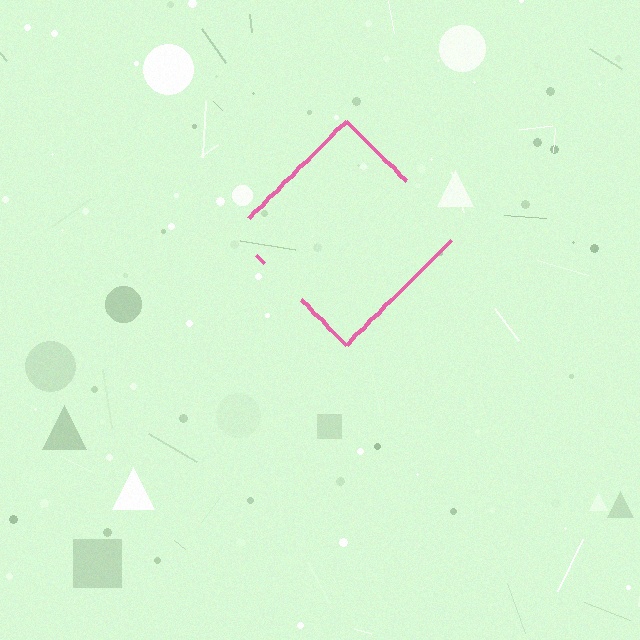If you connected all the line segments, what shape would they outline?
They would outline a diamond.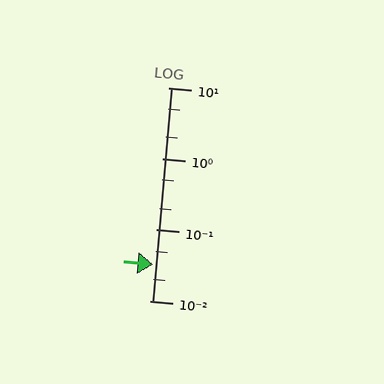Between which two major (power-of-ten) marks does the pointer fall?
The pointer is between 0.01 and 0.1.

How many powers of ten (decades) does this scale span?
The scale spans 3 decades, from 0.01 to 10.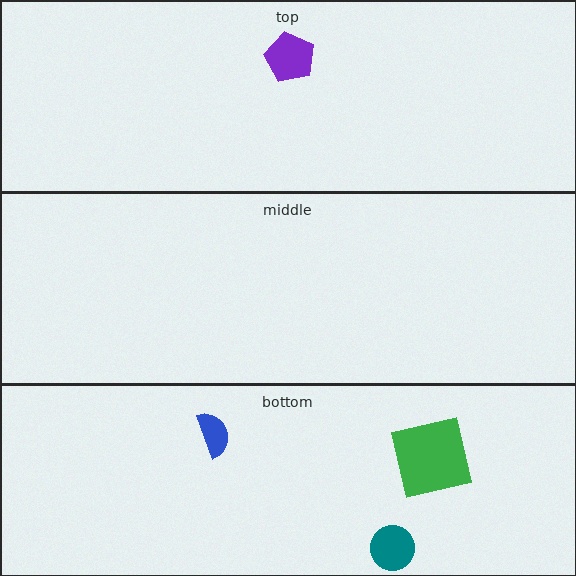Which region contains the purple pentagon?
The top region.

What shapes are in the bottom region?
The blue semicircle, the green square, the teal circle.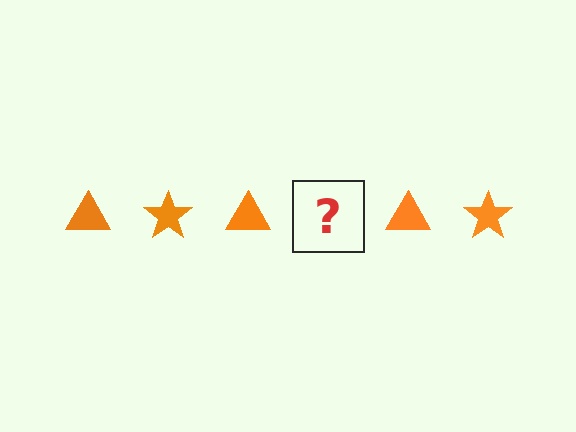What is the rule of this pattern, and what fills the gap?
The rule is that the pattern cycles through triangle, star shapes in orange. The gap should be filled with an orange star.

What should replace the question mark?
The question mark should be replaced with an orange star.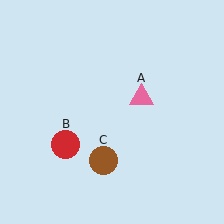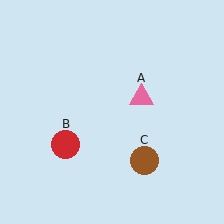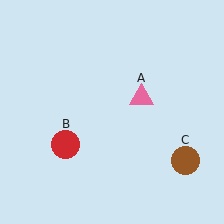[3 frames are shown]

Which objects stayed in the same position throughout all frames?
Pink triangle (object A) and red circle (object B) remained stationary.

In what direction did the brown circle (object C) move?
The brown circle (object C) moved right.